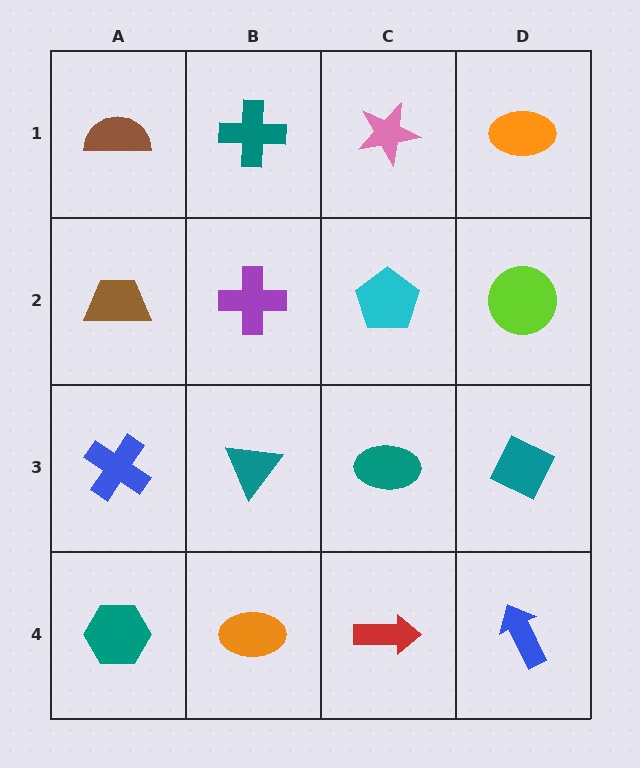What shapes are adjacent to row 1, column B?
A purple cross (row 2, column B), a brown semicircle (row 1, column A), a pink star (row 1, column C).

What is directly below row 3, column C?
A red arrow.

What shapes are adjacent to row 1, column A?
A brown trapezoid (row 2, column A), a teal cross (row 1, column B).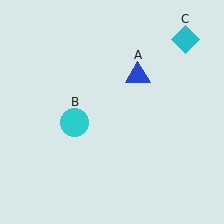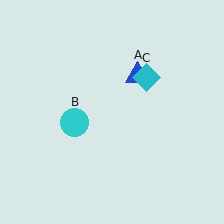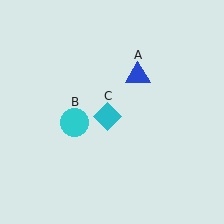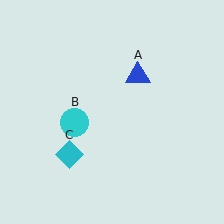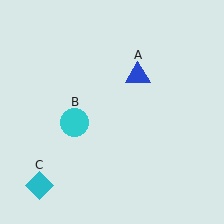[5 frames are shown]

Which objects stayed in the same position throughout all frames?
Blue triangle (object A) and cyan circle (object B) remained stationary.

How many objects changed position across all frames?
1 object changed position: cyan diamond (object C).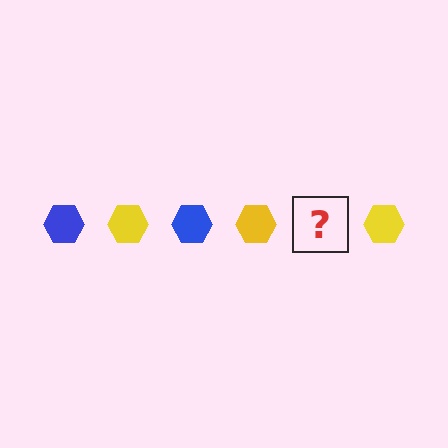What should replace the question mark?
The question mark should be replaced with a blue hexagon.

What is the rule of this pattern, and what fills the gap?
The rule is that the pattern cycles through blue, yellow hexagons. The gap should be filled with a blue hexagon.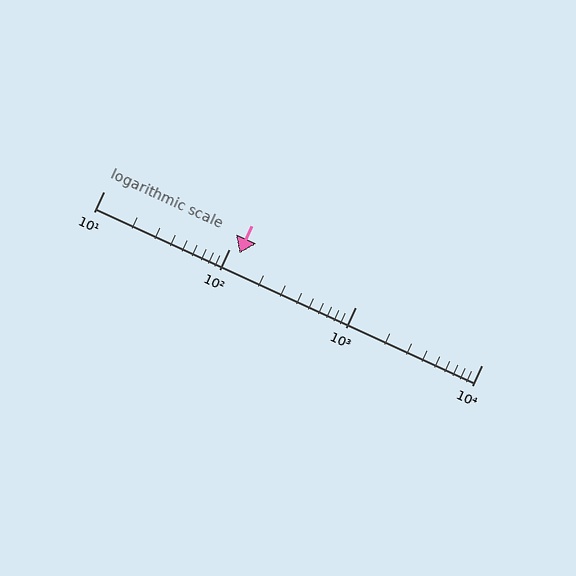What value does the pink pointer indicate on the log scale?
The pointer indicates approximately 120.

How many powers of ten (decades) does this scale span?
The scale spans 3 decades, from 10 to 10000.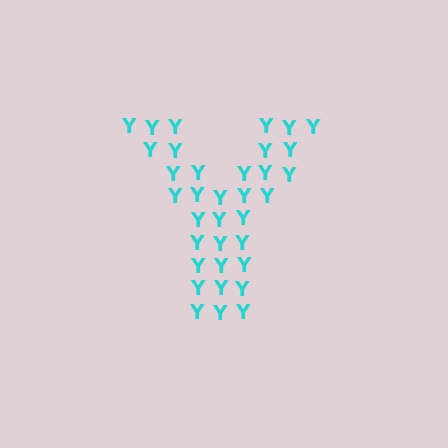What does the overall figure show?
The overall figure shows the letter Y.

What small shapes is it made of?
It is made of small letter Y's.